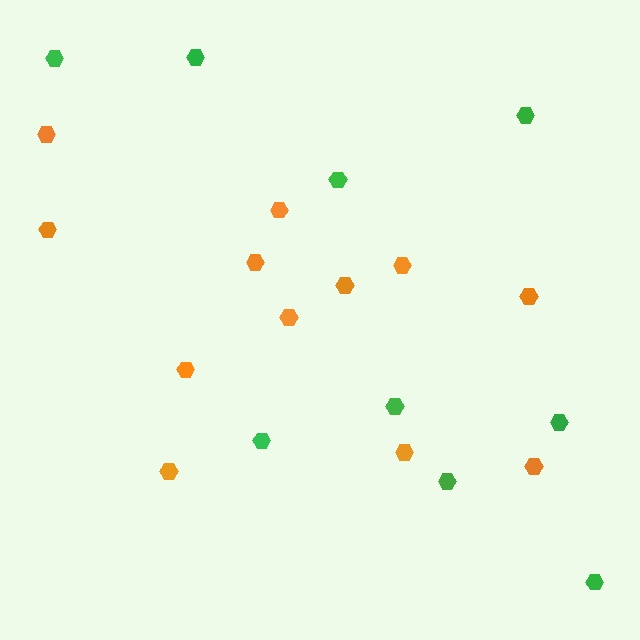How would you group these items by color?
There are 2 groups: one group of green hexagons (9) and one group of orange hexagons (12).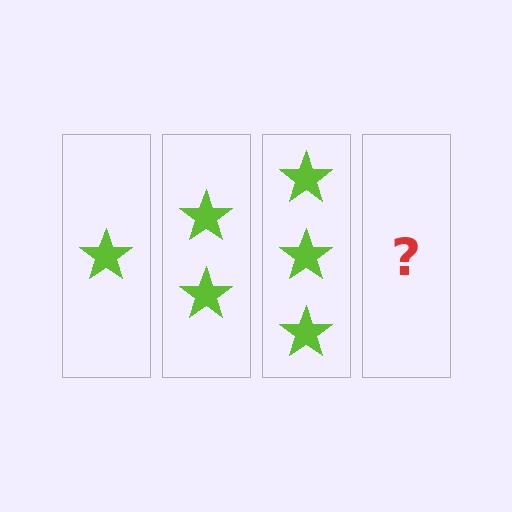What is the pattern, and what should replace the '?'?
The pattern is that each step adds one more star. The '?' should be 4 stars.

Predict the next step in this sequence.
The next step is 4 stars.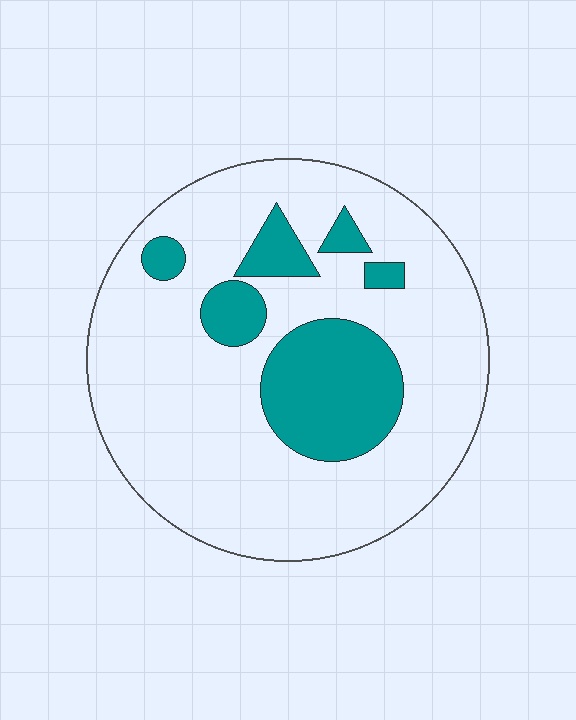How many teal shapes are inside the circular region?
6.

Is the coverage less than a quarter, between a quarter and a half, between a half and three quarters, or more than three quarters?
Less than a quarter.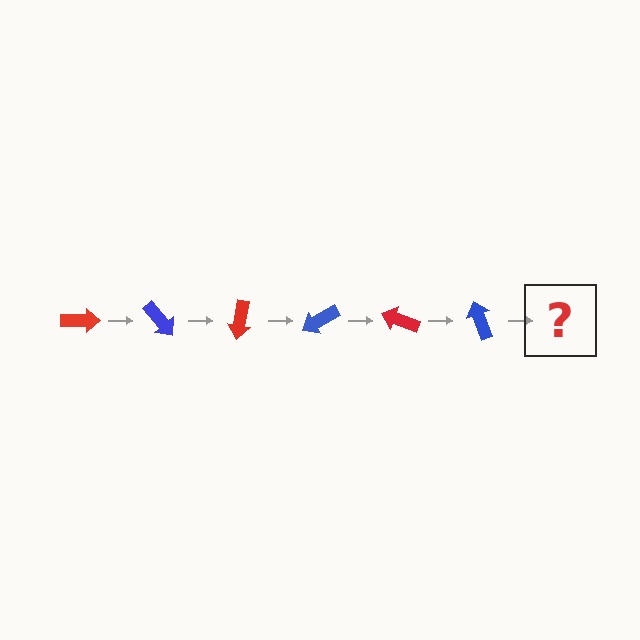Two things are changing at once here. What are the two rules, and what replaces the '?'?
The two rules are that it rotates 50 degrees each step and the color cycles through red and blue. The '?' should be a red arrow, rotated 300 degrees from the start.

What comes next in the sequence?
The next element should be a red arrow, rotated 300 degrees from the start.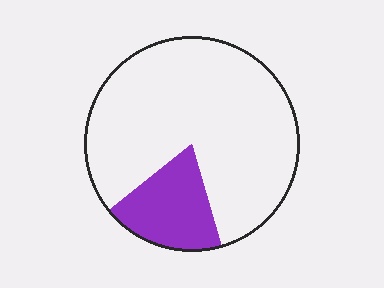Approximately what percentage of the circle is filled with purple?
Approximately 20%.